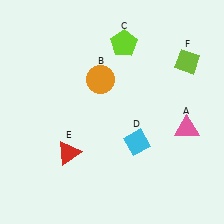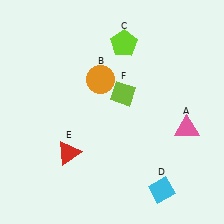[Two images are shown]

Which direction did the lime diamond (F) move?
The lime diamond (F) moved left.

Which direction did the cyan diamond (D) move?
The cyan diamond (D) moved down.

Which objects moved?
The objects that moved are: the cyan diamond (D), the lime diamond (F).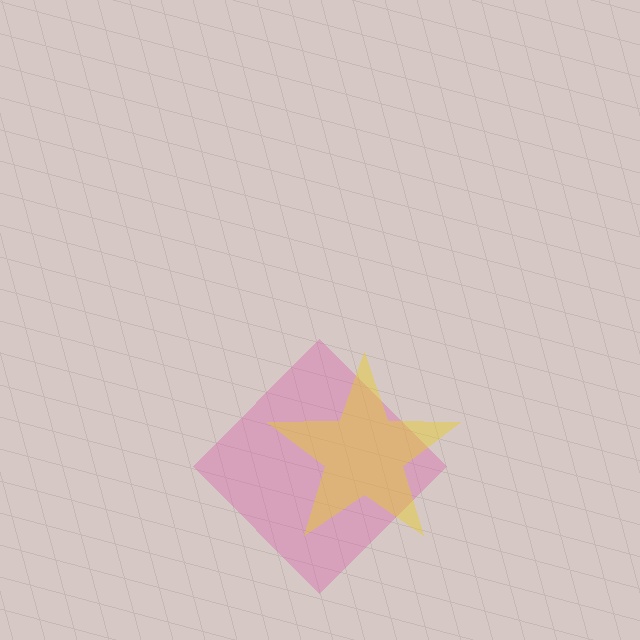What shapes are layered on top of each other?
The layered shapes are: a pink diamond, a yellow star.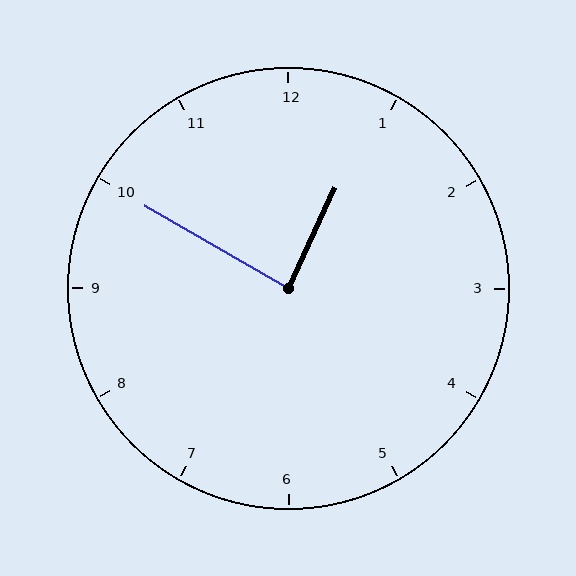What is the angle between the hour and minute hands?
Approximately 85 degrees.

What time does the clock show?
12:50.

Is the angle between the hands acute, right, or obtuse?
It is right.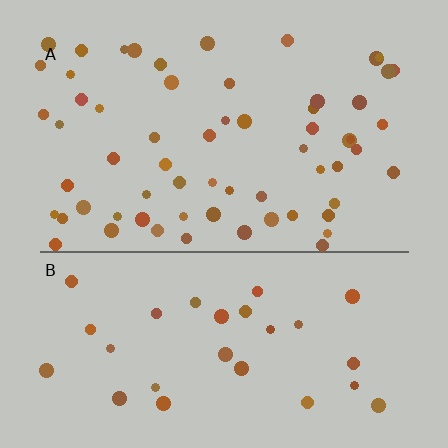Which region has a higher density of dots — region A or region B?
A (the top).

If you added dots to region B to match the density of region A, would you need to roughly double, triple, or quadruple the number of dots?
Approximately double.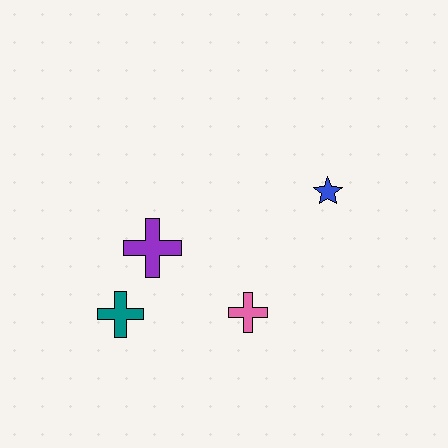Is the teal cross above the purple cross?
No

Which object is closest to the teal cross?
The purple cross is closest to the teal cross.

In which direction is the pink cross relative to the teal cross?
The pink cross is to the right of the teal cross.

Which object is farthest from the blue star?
The teal cross is farthest from the blue star.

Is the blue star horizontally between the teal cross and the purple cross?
No